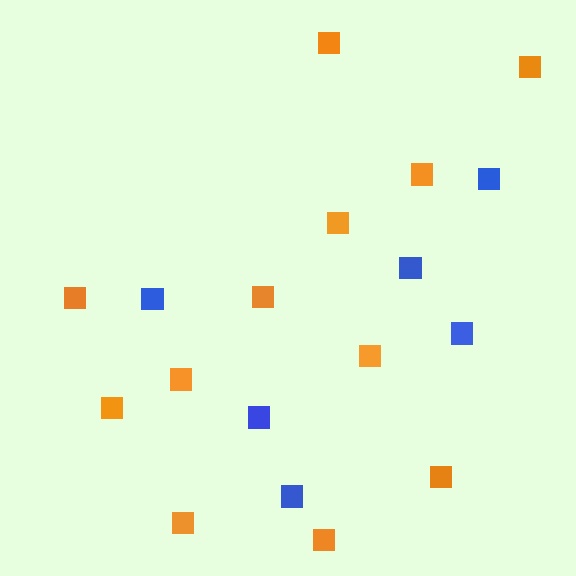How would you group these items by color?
There are 2 groups: one group of blue squares (6) and one group of orange squares (12).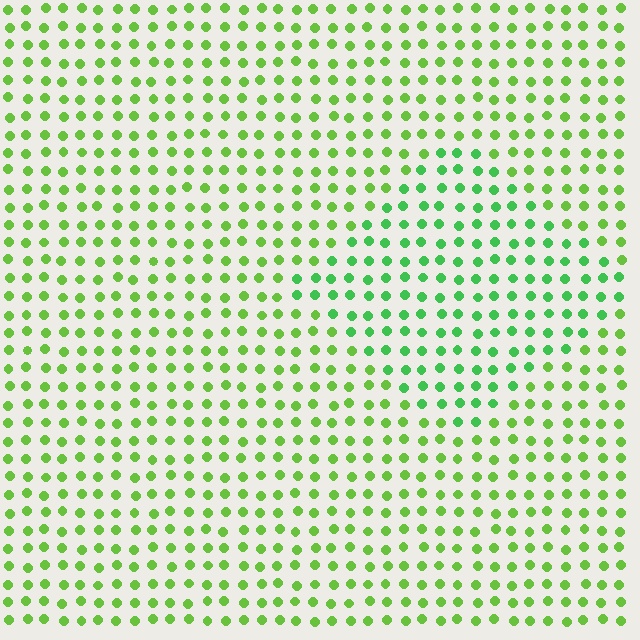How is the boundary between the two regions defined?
The boundary is defined purely by a slight shift in hue (about 28 degrees). Spacing, size, and orientation are identical on both sides.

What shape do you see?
I see a diamond.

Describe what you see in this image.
The image is filled with small lime elements in a uniform arrangement. A diamond-shaped region is visible where the elements are tinted to a slightly different hue, forming a subtle color boundary.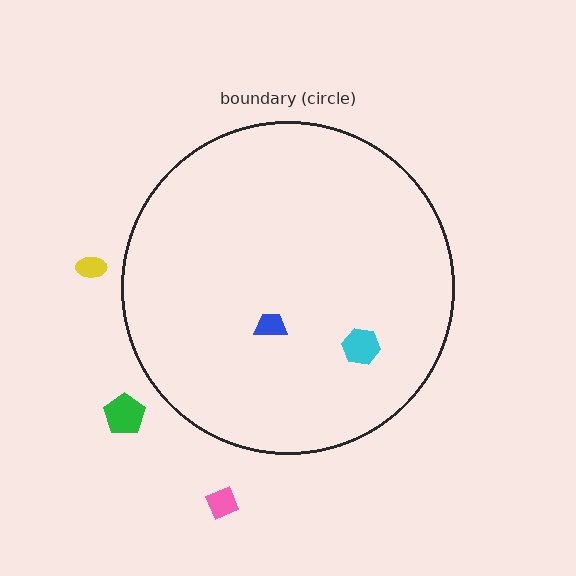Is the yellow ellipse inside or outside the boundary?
Outside.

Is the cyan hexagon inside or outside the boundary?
Inside.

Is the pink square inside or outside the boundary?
Outside.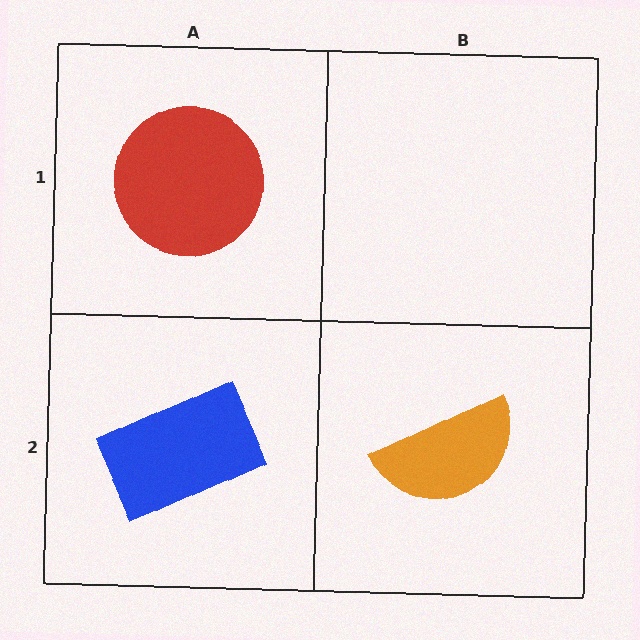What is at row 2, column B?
An orange semicircle.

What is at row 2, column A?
A blue rectangle.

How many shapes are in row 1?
1 shape.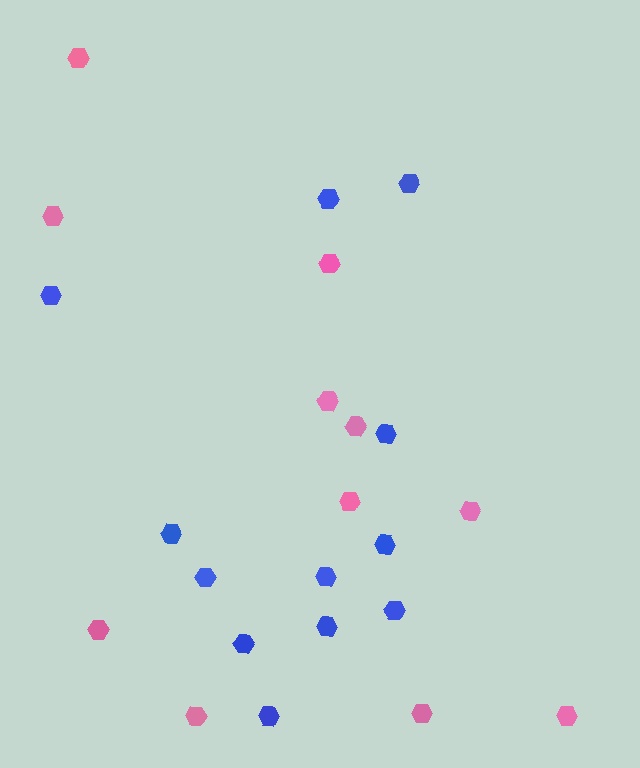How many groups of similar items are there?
There are 2 groups: one group of blue hexagons (12) and one group of pink hexagons (11).